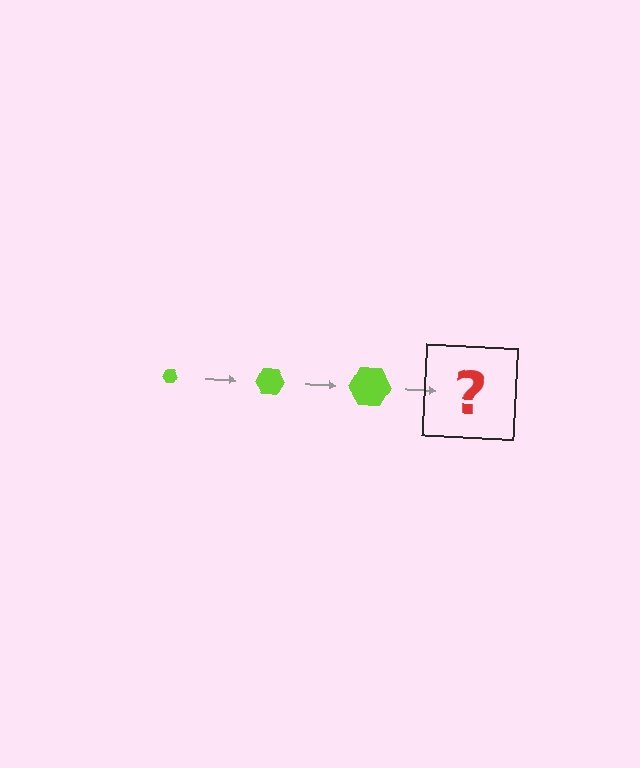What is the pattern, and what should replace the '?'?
The pattern is that the hexagon gets progressively larger each step. The '?' should be a lime hexagon, larger than the previous one.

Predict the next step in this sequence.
The next step is a lime hexagon, larger than the previous one.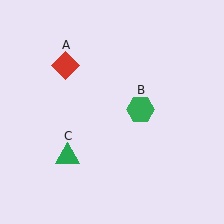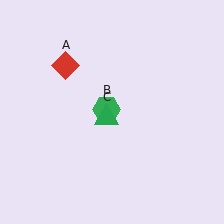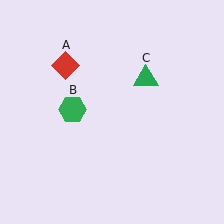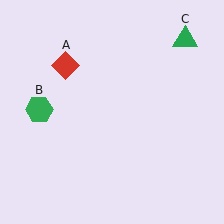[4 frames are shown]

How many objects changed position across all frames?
2 objects changed position: green hexagon (object B), green triangle (object C).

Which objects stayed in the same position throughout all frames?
Red diamond (object A) remained stationary.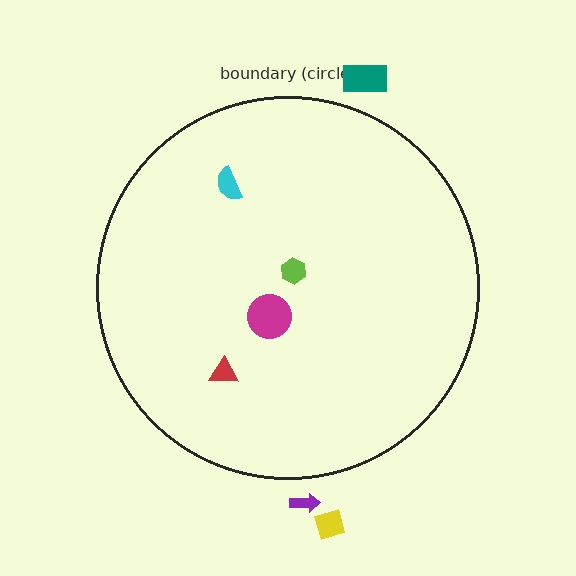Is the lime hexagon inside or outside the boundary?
Inside.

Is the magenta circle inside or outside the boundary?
Inside.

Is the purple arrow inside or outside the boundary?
Outside.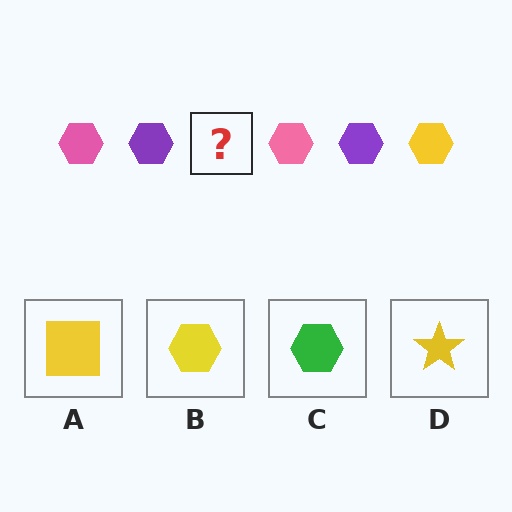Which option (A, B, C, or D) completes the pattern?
B.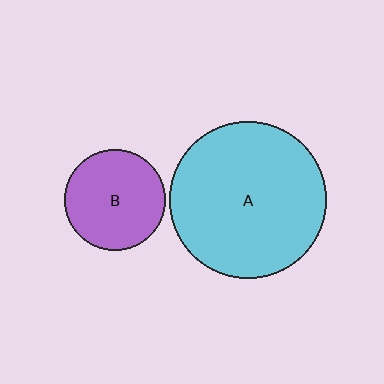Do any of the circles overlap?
No, none of the circles overlap.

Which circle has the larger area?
Circle A (cyan).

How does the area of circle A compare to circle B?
Approximately 2.4 times.